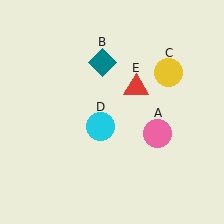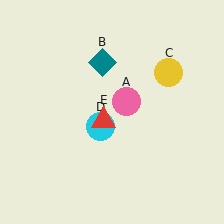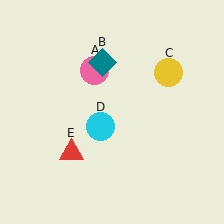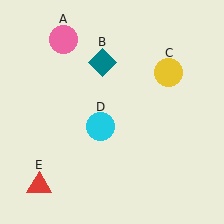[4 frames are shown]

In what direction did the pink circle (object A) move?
The pink circle (object A) moved up and to the left.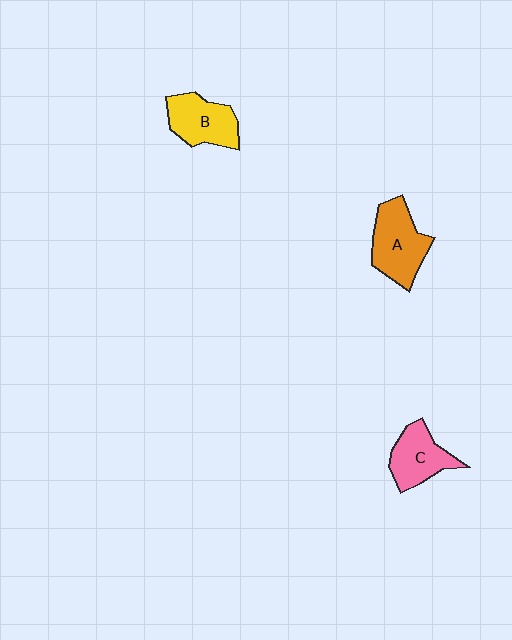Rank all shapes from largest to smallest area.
From largest to smallest: A (orange), B (yellow), C (pink).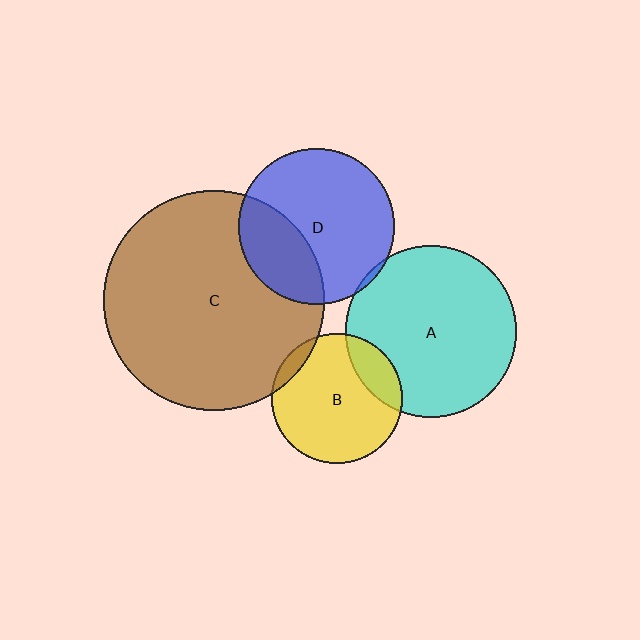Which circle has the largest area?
Circle C (brown).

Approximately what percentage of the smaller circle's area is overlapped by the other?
Approximately 30%.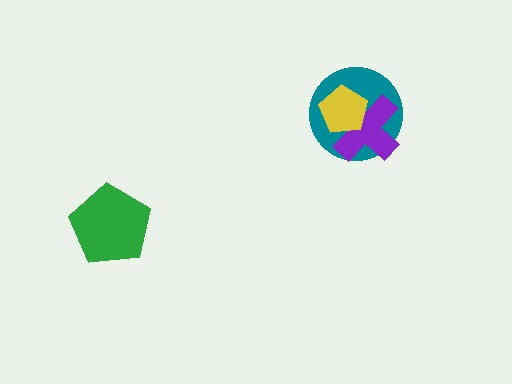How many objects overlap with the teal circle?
2 objects overlap with the teal circle.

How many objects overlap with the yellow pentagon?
2 objects overlap with the yellow pentagon.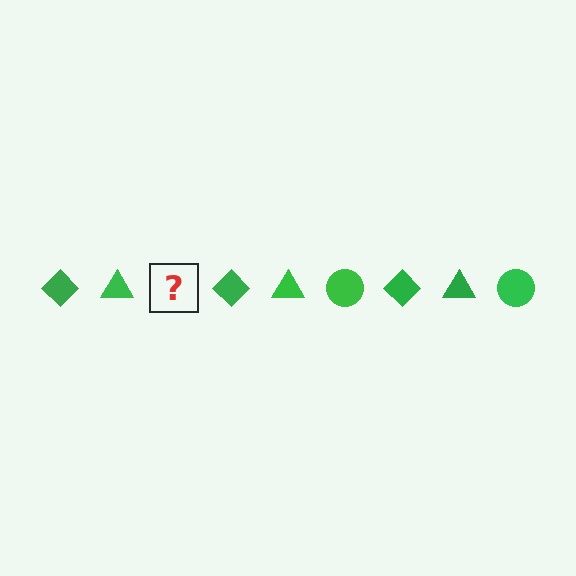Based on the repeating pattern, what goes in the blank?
The blank should be a green circle.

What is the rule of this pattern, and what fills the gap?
The rule is that the pattern cycles through diamond, triangle, circle shapes in green. The gap should be filled with a green circle.